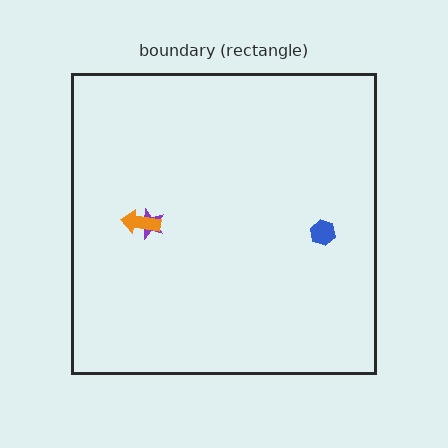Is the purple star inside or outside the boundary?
Inside.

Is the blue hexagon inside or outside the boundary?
Inside.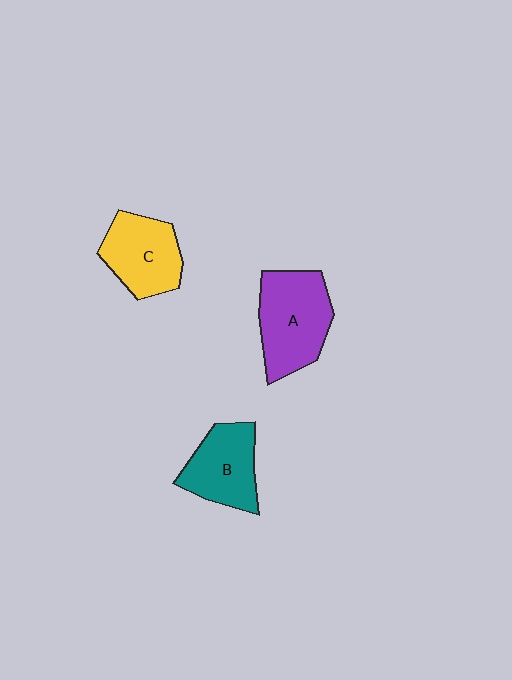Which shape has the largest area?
Shape A (purple).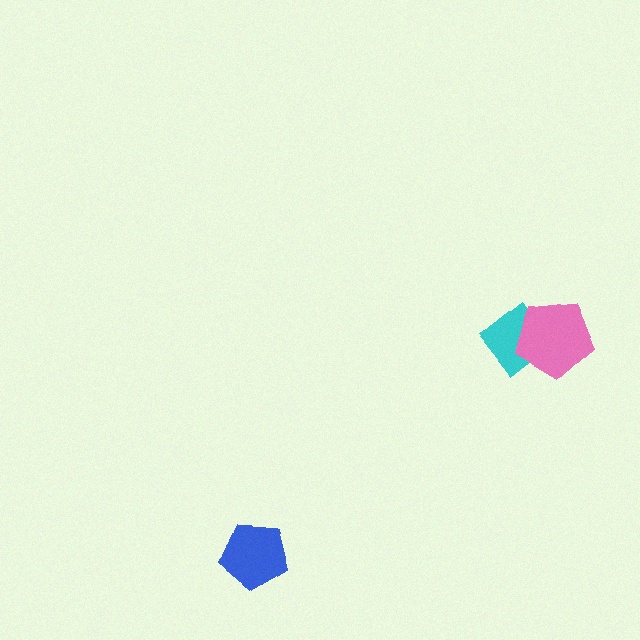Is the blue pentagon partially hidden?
No, no other shape covers it.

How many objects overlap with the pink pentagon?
1 object overlaps with the pink pentagon.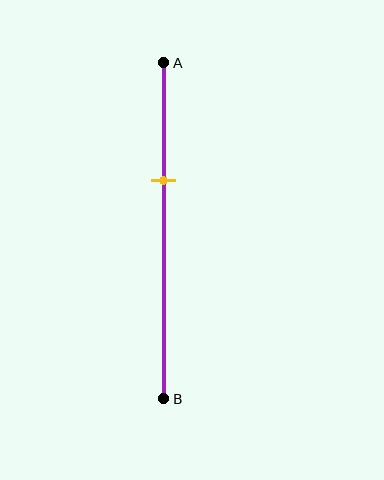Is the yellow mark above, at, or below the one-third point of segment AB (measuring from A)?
The yellow mark is approximately at the one-third point of segment AB.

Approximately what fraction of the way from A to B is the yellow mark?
The yellow mark is approximately 35% of the way from A to B.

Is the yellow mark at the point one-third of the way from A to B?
Yes, the mark is approximately at the one-third point.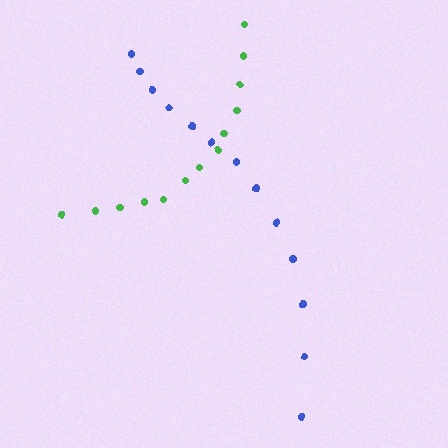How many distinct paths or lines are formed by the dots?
There are 2 distinct paths.